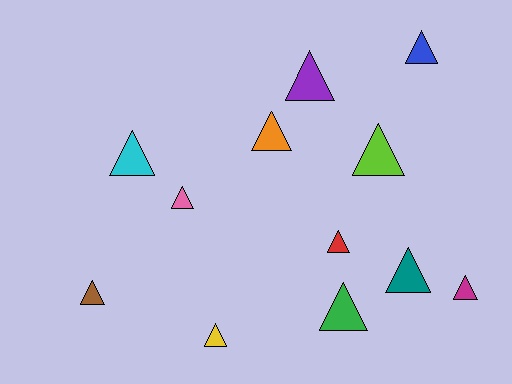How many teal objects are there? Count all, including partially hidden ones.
There is 1 teal object.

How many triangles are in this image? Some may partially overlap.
There are 12 triangles.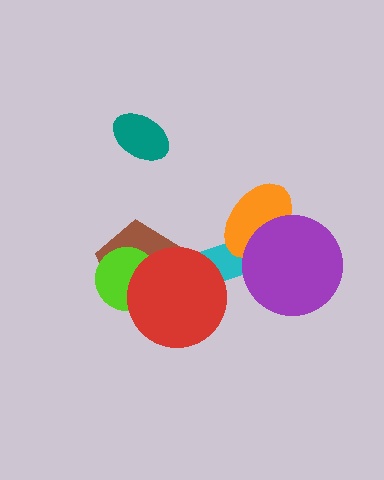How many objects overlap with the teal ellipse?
0 objects overlap with the teal ellipse.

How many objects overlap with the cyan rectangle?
3 objects overlap with the cyan rectangle.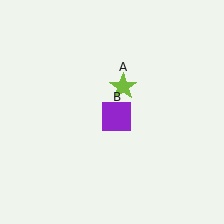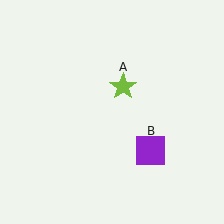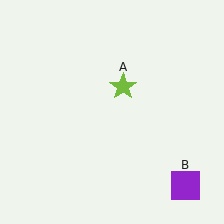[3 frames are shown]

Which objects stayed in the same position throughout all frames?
Lime star (object A) remained stationary.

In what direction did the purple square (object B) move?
The purple square (object B) moved down and to the right.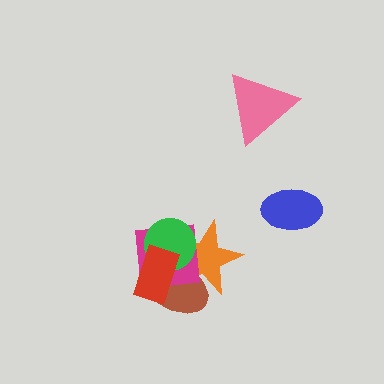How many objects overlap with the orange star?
4 objects overlap with the orange star.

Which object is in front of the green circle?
The red rectangle is in front of the green circle.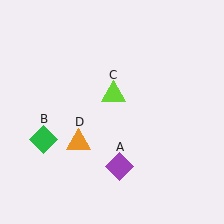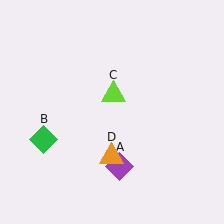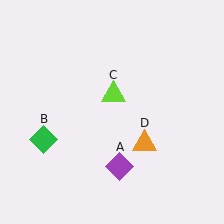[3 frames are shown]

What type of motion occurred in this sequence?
The orange triangle (object D) rotated counterclockwise around the center of the scene.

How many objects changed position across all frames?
1 object changed position: orange triangle (object D).